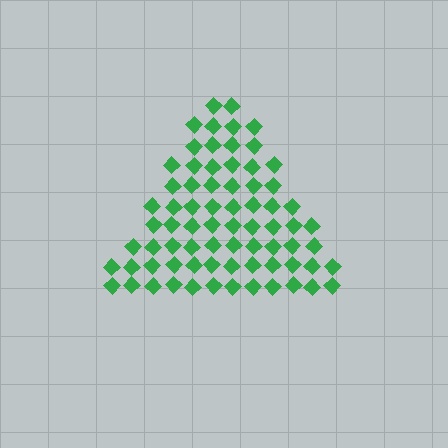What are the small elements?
The small elements are diamonds.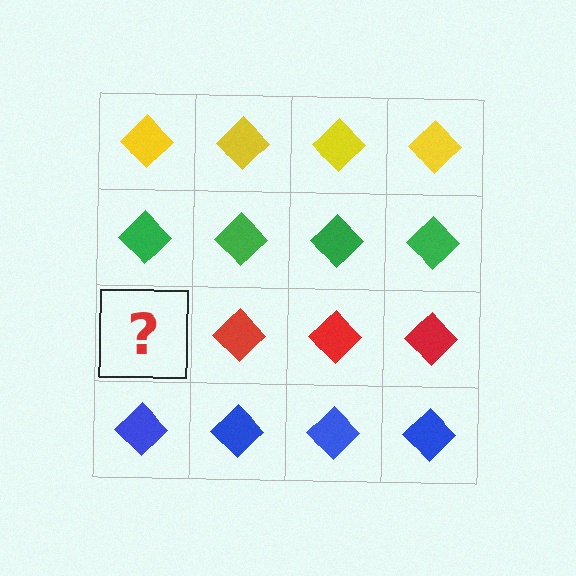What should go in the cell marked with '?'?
The missing cell should contain a red diamond.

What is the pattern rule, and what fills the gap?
The rule is that each row has a consistent color. The gap should be filled with a red diamond.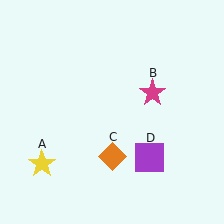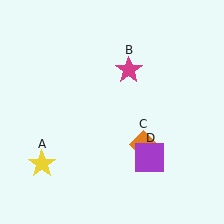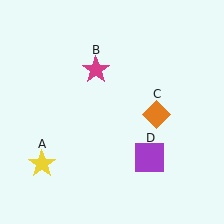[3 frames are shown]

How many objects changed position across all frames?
2 objects changed position: magenta star (object B), orange diamond (object C).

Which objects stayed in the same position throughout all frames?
Yellow star (object A) and purple square (object D) remained stationary.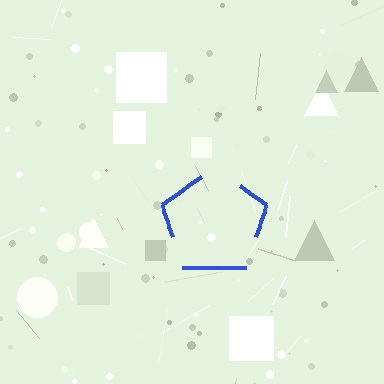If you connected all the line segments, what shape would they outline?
They would outline a pentagon.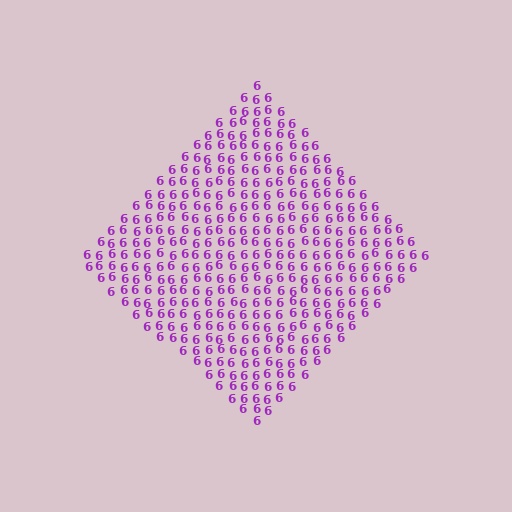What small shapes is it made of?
It is made of small digit 6's.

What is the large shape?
The large shape is a diamond.